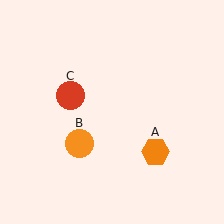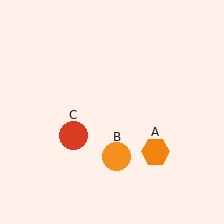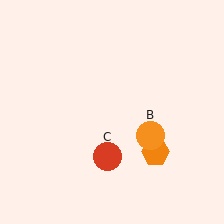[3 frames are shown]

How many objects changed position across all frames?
2 objects changed position: orange circle (object B), red circle (object C).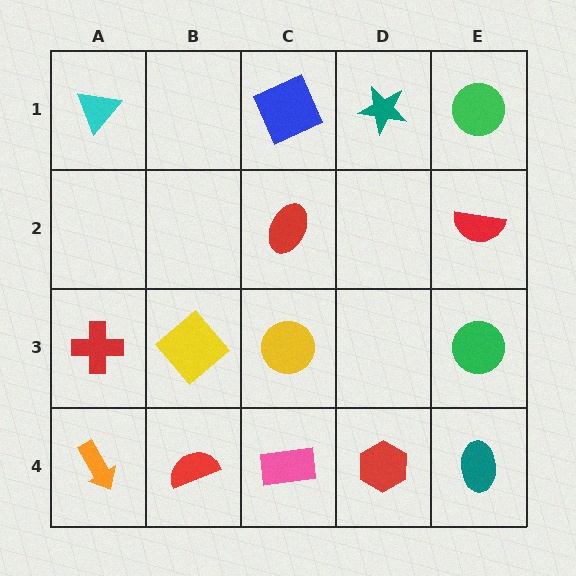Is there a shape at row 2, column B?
No, that cell is empty.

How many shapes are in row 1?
4 shapes.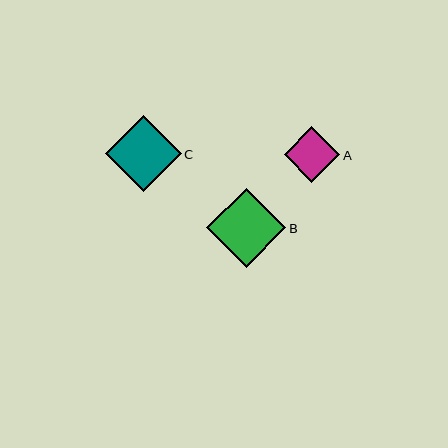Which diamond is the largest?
Diamond B is the largest with a size of approximately 79 pixels.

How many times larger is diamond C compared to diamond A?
Diamond C is approximately 1.4 times the size of diamond A.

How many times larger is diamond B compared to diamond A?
Diamond B is approximately 1.4 times the size of diamond A.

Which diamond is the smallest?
Diamond A is the smallest with a size of approximately 56 pixels.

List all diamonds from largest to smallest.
From largest to smallest: B, C, A.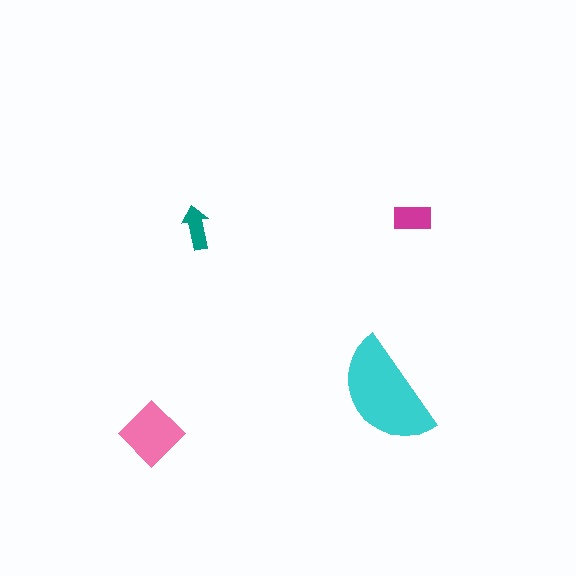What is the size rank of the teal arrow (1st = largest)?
4th.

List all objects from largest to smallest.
The cyan semicircle, the pink diamond, the magenta rectangle, the teal arrow.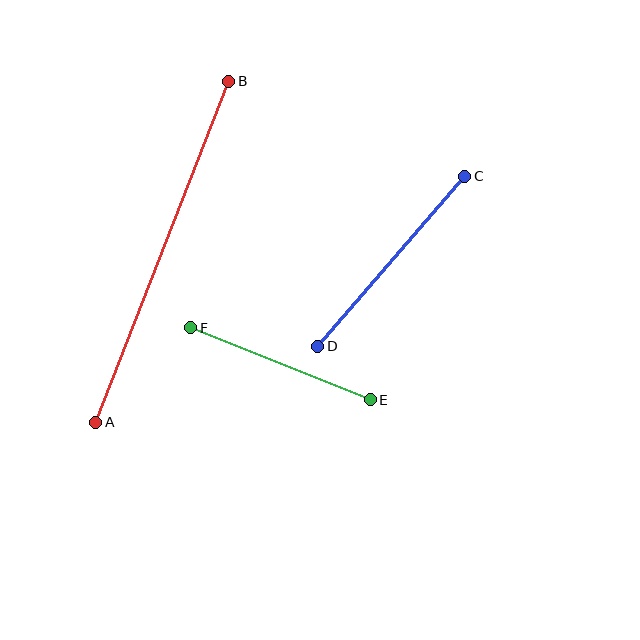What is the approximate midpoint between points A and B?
The midpoint is at approximately (162, 252) pixels.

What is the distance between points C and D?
The distance is approximately 225 pixels.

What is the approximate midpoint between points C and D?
The midpoint is at approximately (391, 261) pixels.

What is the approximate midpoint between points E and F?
The midpoint is at approximately (281, 364) pixels.